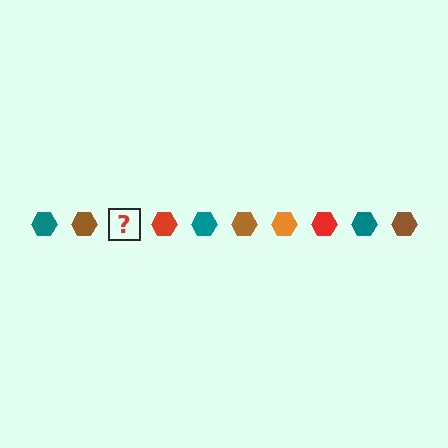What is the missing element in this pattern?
The missing element is an orange hexagon.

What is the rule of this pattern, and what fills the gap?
The rule is that the pattern cycles through teal, brown, orange, red hexagons. The gap should be filled with an orange hexagon.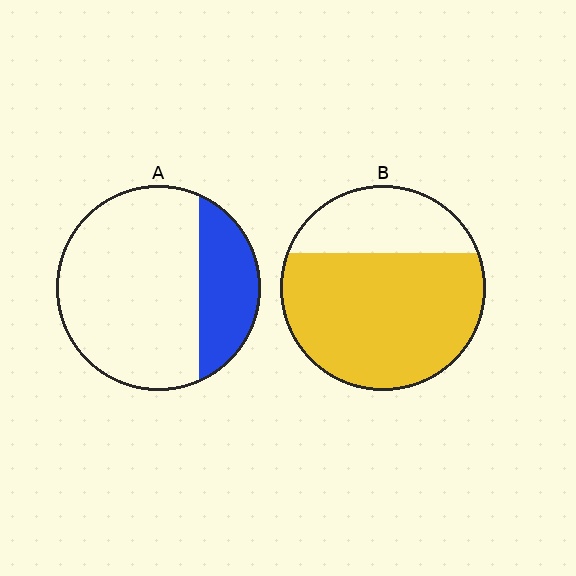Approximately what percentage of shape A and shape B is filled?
A is approximately 25% and B is approximately 70%.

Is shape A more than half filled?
No.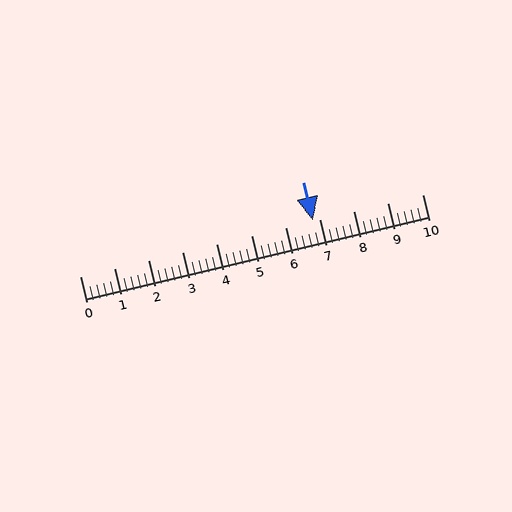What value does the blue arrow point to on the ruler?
The blue arrow points to approximately 6.8.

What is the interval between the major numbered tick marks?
The major tick marks are spaced 1 units apart.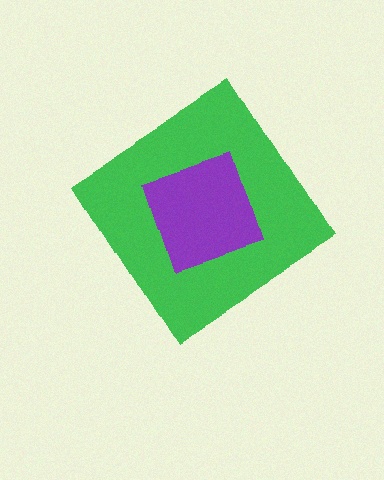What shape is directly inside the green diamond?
The purple square.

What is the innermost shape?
The purple square.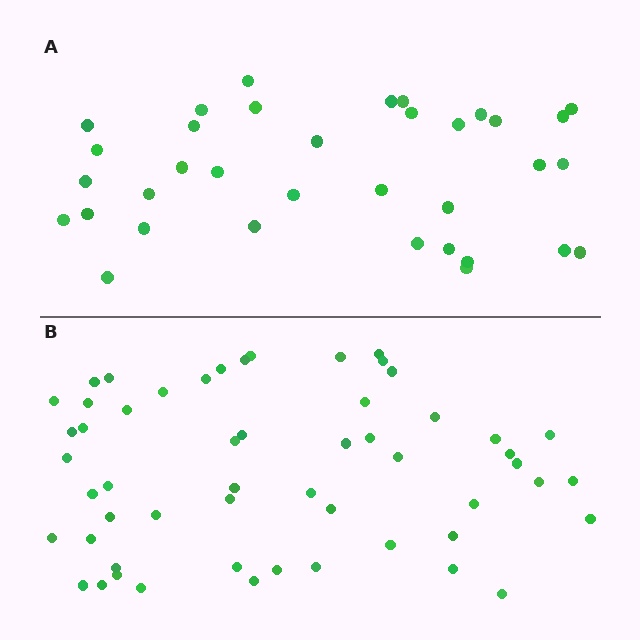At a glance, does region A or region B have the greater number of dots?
Region B (the bottom region) has more dots.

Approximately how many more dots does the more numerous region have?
Region B has approximately 20 more dots than region A.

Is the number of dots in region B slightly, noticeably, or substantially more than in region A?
Region B has substantially more. The ratio is roughly 1.6 to 1.